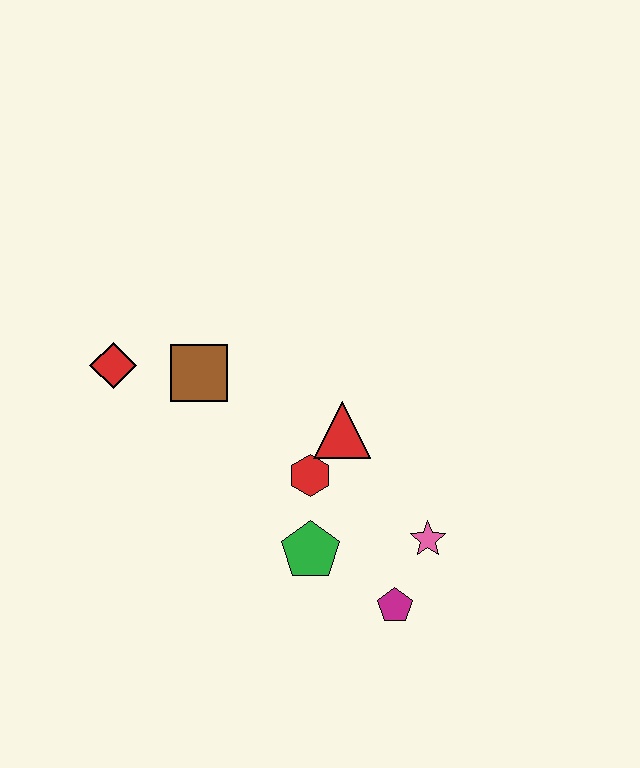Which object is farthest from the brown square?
The magenta pentagon is farthest from the brown square.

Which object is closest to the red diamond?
The brown square is closest to the red diamond.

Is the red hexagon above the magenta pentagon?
Yes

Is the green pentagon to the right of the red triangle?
No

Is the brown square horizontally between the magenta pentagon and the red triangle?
No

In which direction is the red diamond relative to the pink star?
The red diamond is to the left of the pink star.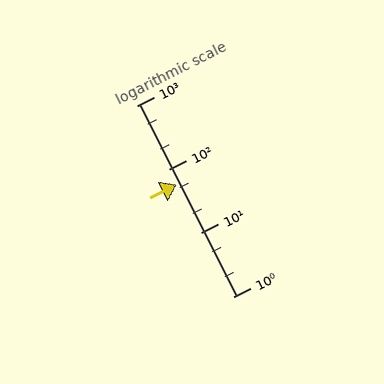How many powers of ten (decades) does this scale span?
The scale spans 3 decades, from 1 to 1000.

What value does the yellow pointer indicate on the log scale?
The pointer indicates approximately 57.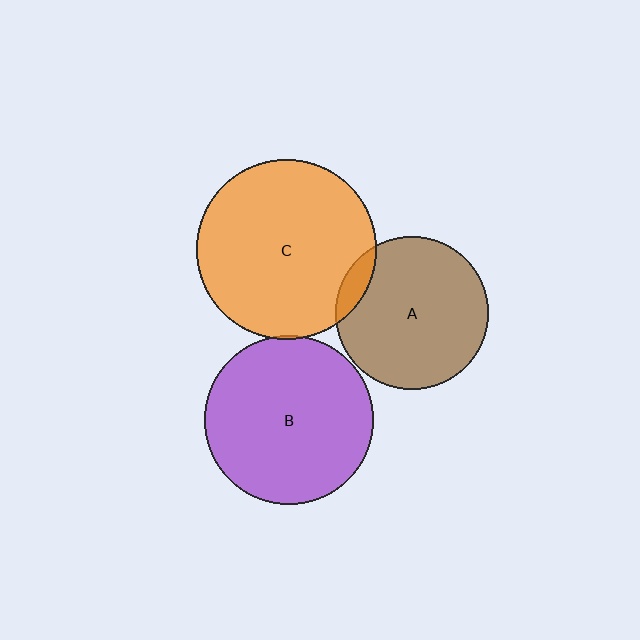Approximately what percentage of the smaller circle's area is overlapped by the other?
Approximately 10%.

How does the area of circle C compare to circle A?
Approximately 1.4 times.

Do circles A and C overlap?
Yes.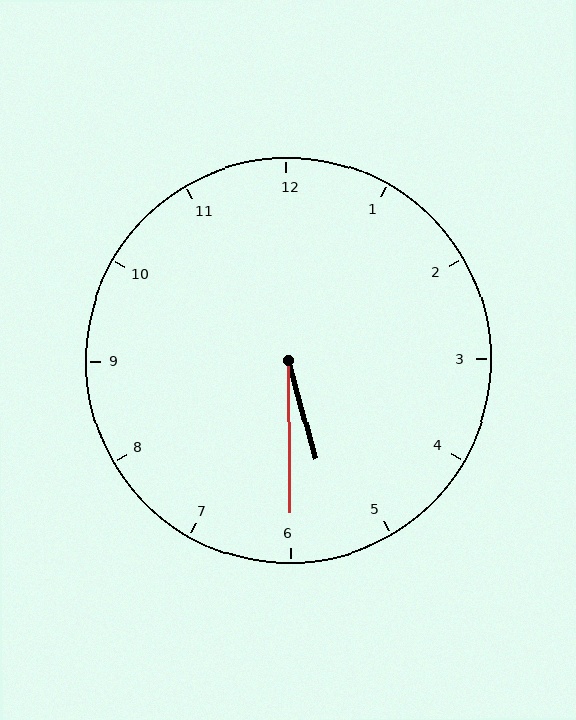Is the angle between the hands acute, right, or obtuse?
It is acute.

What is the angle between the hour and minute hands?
Approximately 15 degrees.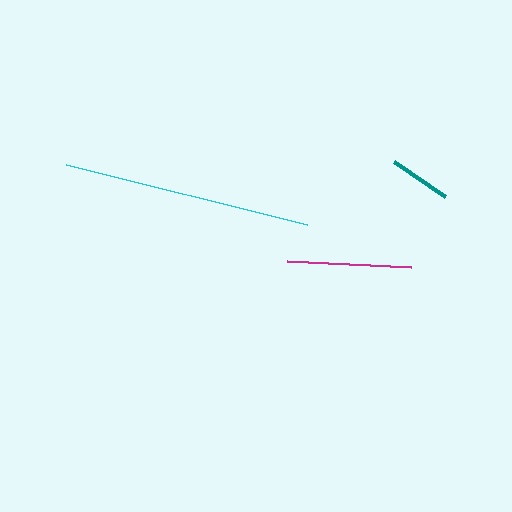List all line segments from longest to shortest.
From longest to shortest: cyan, magenta, teal.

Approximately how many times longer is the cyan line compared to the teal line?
The cyan line is approximately 4.0 times the length of the teal line.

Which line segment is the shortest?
The teal line is the shortest at approximately 62 pixels.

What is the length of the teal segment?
The teal segment is approximately 62 pixels long.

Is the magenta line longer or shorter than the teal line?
The magenta line is longer than the teal line.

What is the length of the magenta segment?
The magenta segment is approximately 124 pixels long.